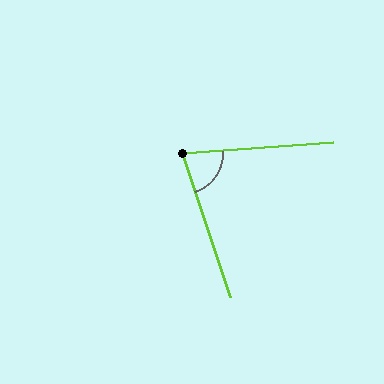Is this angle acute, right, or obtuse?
It is acute.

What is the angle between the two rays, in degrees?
Approximately 75 degrees.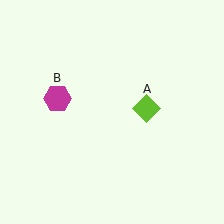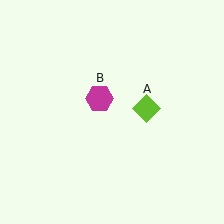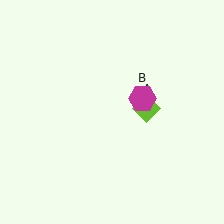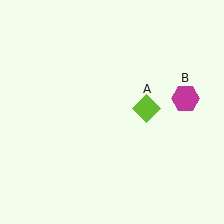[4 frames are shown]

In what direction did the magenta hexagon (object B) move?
The magenta hexagon (object B) moved right.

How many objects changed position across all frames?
1 object changed position: magenta hexagon (object B).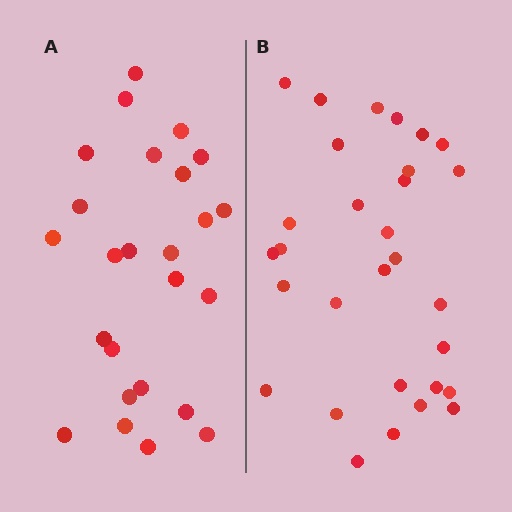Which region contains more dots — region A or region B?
Region B (the right region) has more dots.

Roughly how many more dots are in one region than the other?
Region B has about 5 more dots than region A.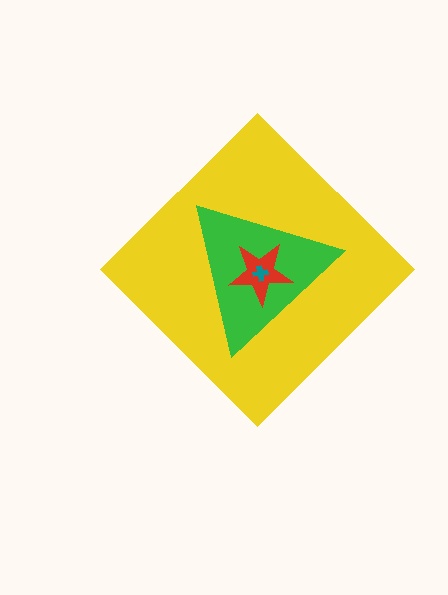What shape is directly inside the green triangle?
The red star.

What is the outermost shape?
The yellow diamond.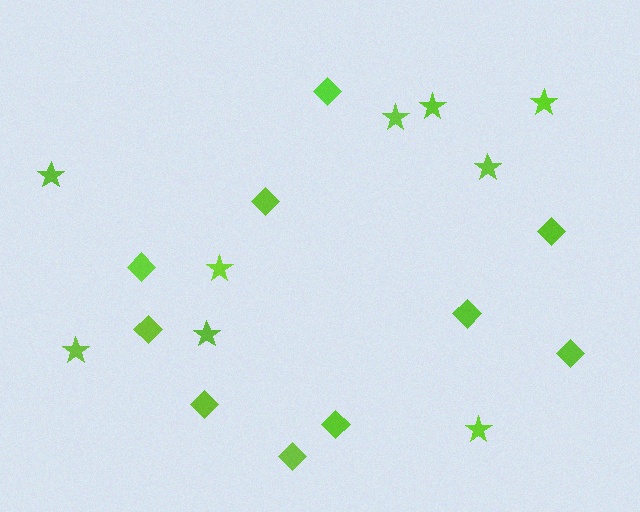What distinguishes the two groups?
There are 2 groups: one group of diamonds (10) and one group of stars (9).